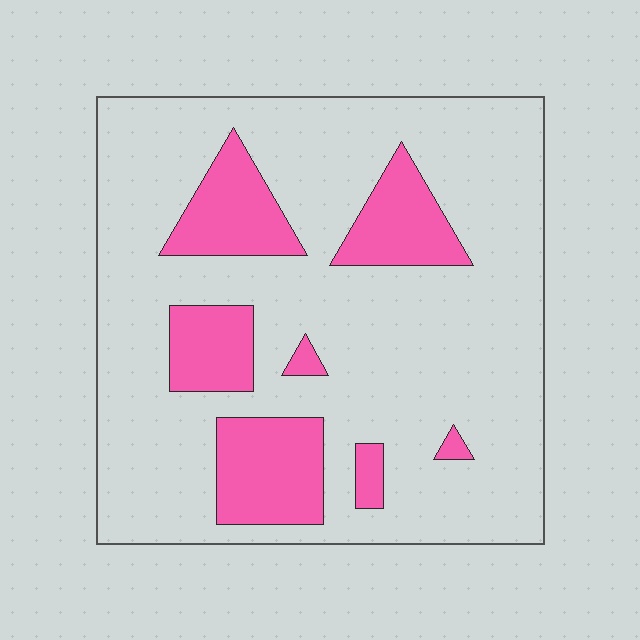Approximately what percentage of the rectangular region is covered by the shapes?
Approximately 20%.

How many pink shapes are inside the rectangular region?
7.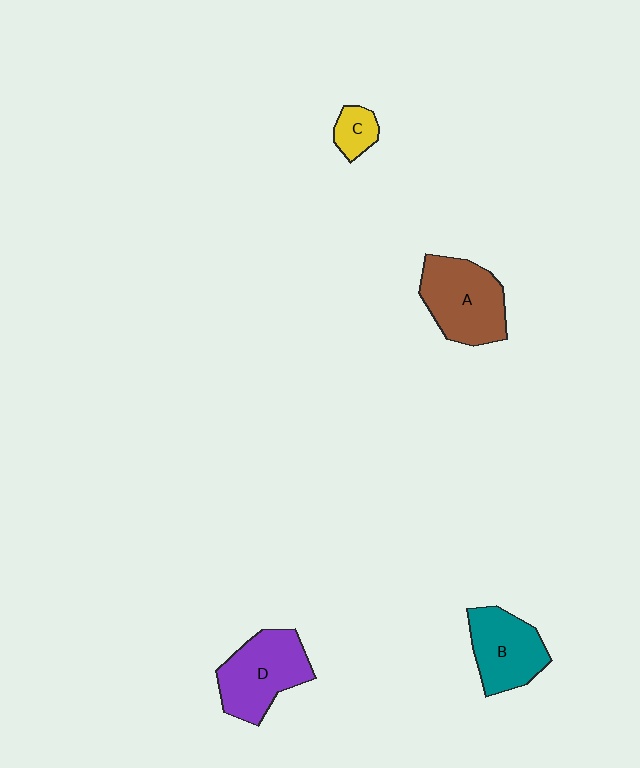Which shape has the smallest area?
Shape C (yellow).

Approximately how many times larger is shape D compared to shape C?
Approximately 3.1 times.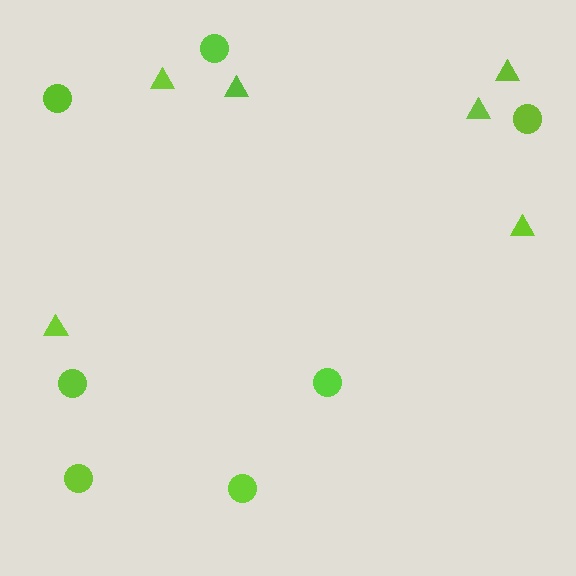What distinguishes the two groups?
There are 2 groups: one group of circles (7) and one group of triangles (6).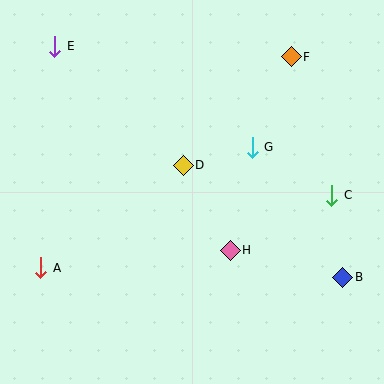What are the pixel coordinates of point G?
Point G is at (252, 147).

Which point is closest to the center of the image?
Point D at (183, 165) is closest to the center.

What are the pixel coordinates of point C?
Point C is at (332, 195).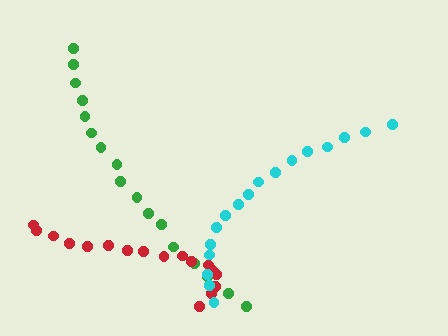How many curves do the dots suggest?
There are 3 distinct paths.